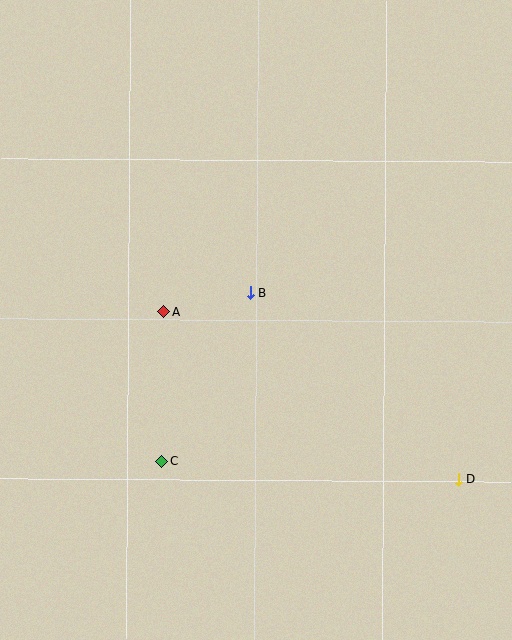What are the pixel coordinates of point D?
Point D is at (458, 480).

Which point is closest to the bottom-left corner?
Point C is closest to the bottom-left corner.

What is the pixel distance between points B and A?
The distance between B and A is 89 pixels.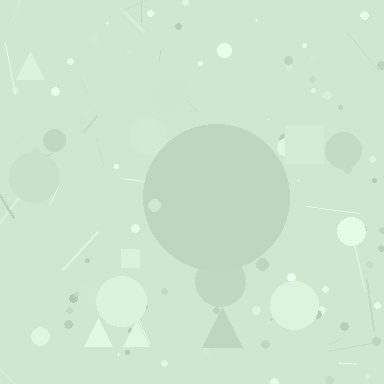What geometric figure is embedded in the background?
A circle is embedded in the background.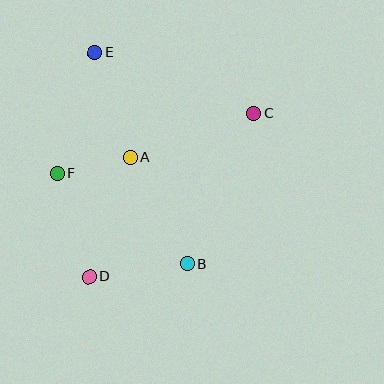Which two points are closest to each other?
Points A and F are closest to each other.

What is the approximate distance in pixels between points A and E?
The distance between A and E is approximately 110 pixels.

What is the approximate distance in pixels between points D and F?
The distance between D and F is approximately 109 pixels.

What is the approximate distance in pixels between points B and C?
The distance between B and C is approximately 164 pixels.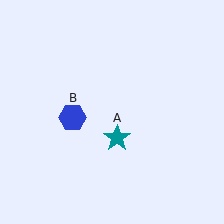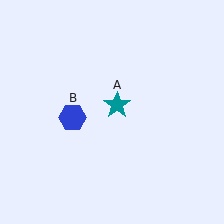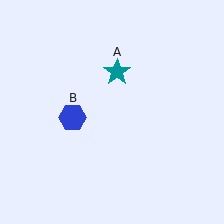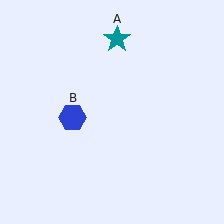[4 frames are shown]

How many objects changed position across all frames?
1 object changed position: teal star (object A).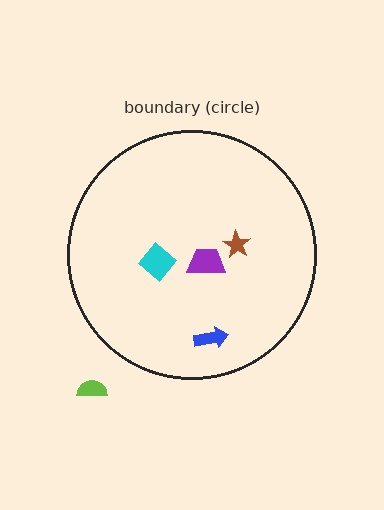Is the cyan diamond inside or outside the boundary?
Inside.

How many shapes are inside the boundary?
4 inside, 1 outside.